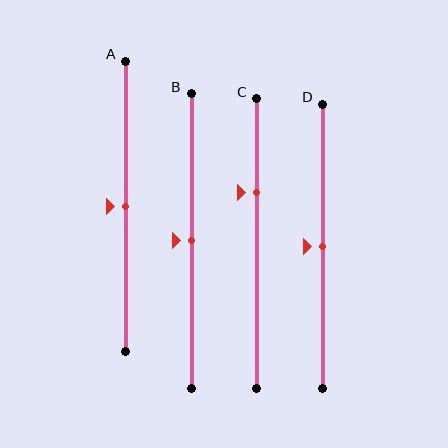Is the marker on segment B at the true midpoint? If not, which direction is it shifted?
Yes, the marker on segment B is at the true midpoint.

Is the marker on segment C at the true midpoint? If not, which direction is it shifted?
No, the marker on segment C is shifted upward by about 17% of the segment length.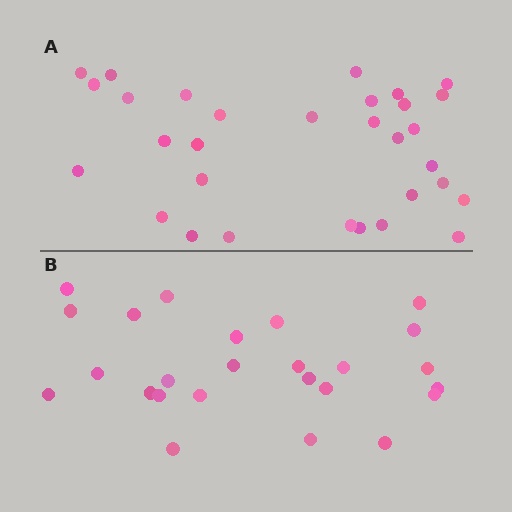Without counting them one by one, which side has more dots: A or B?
Region A (the top region) has more dots.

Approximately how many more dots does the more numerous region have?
Region A has about 6 more dots than region B.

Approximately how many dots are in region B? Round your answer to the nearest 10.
About 20 dots. (The exact count is 25, which rounds to 20.)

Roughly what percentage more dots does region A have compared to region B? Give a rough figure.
About 25% more.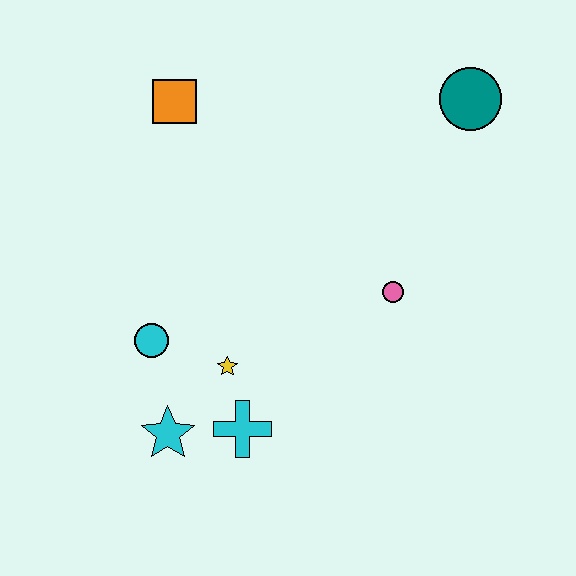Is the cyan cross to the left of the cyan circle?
No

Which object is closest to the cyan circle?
The yellow star is closest to the cyan circle.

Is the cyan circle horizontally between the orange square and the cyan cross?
No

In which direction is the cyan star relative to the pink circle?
The cyan star is to the left of the pink circle.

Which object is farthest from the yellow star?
The teal circle is farthest from the yellow star.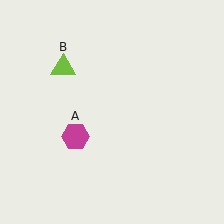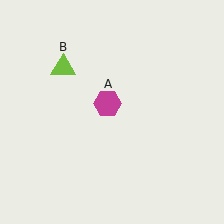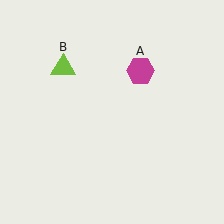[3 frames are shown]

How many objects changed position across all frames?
1 object changed position: magenta hexagon (object A).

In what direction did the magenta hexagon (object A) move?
The magenta hexagon (object A) moved up and to the right.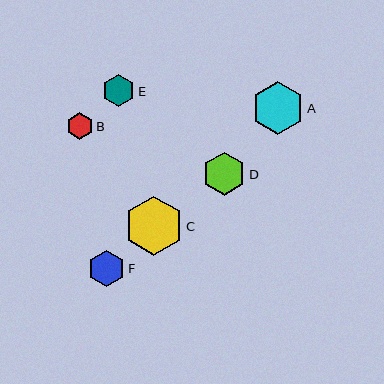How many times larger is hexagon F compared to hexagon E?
Hexagon F is approximately 1.1 times the size of hexagon E.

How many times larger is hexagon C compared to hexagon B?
Hexagon C is approximately 2.2 times the size of hexagon B.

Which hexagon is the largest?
Hexagon C is the largest with a size of approximately 59 pixels.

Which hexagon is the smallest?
Hexagon B is the smallest with a size of approximately 26 pixels.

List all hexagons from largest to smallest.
From largest to smallest: C, A, D, F, E, B.